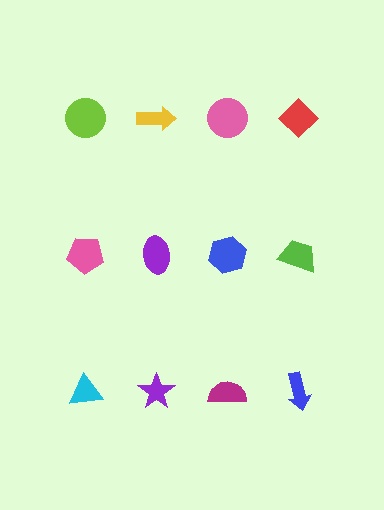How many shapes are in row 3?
4 shapes.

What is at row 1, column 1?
A lime circle.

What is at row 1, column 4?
A red diamond.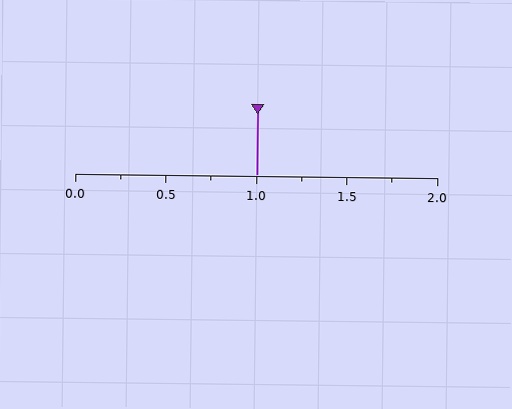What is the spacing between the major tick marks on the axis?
The major ticks are spaced 0.5 apart.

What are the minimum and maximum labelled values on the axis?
The axis runs from 0.0 to 2.0.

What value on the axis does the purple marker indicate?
The marker indicates approximately 1.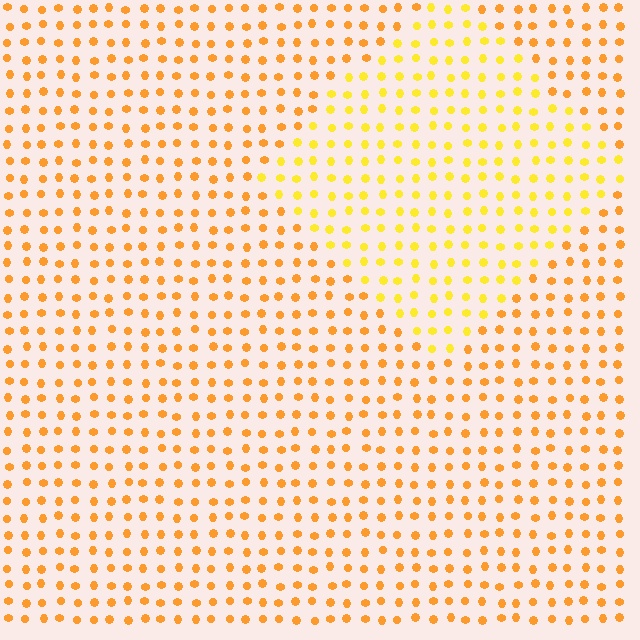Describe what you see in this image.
The image is filled with small orange elements in a uniform arrangement. A diamond-shaped region is visible where the elements are tinted to a slightly different hue, forming a subtle color boundary.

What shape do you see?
I see a diamond.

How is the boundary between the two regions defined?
The boundary is defined purely by a slight shift in hue (about 23 degrees). Spacing, size, and orientation are identical on both sides.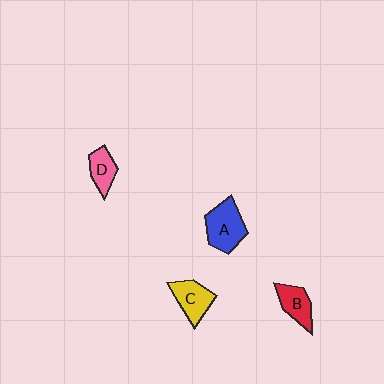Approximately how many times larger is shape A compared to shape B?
Approximately 1.5 times.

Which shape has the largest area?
Shape A (blue).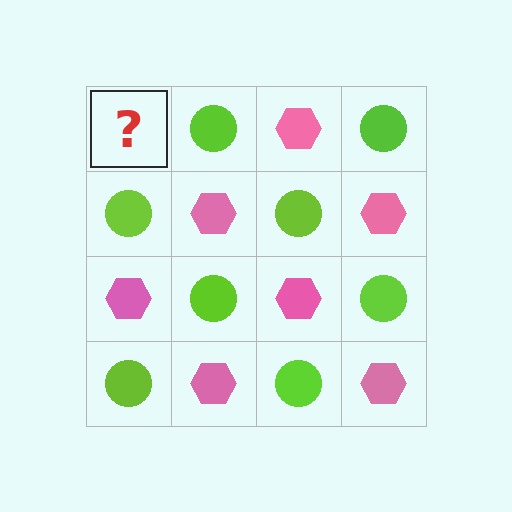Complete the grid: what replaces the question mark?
The question mark should be replaced with a pink hexagon.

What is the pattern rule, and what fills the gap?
The rule is that it alternates pink hexagon and lime circle in a checkerboard pattern. The gap should be filled with a pink hexagon.